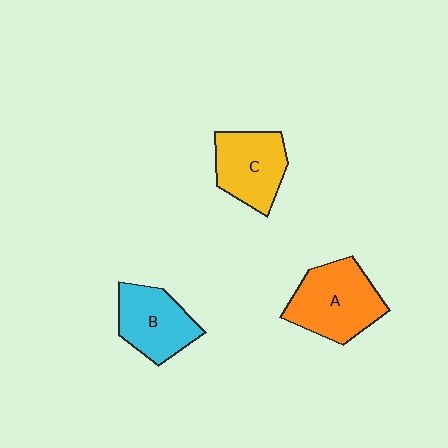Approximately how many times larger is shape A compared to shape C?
Approximately 1.2 times.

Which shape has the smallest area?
Shape B (cyan).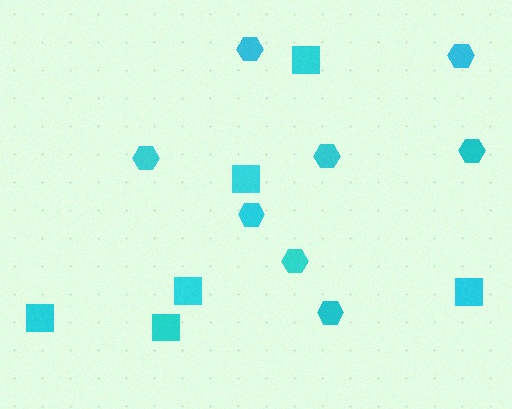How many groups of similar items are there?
There are 2 groups: one group of squares (6) and one group of hexagons (8).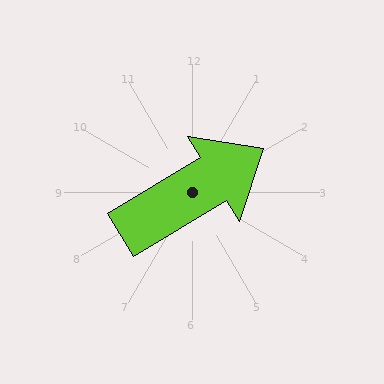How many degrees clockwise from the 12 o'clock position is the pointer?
Approximately 59 degrees.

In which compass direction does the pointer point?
Northeast.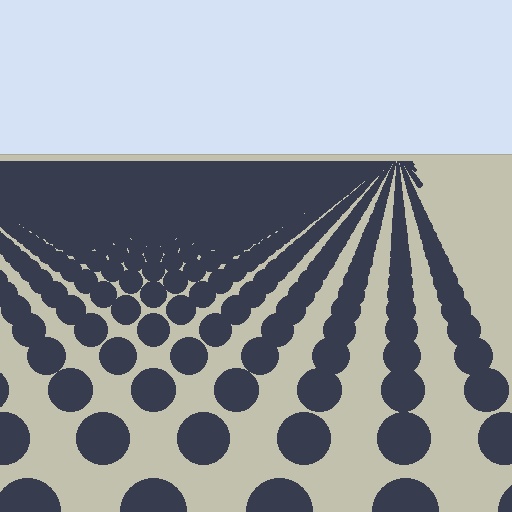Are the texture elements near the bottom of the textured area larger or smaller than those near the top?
Larger. Near the bottom, elements are closer to the viewer and appear at a bigger on-screen size.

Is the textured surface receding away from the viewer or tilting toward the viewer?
The surface is receding away from the viewer. Texture elements get smaller and denser toward the top.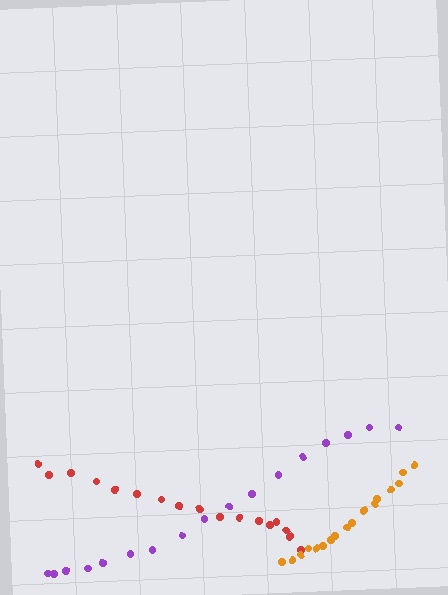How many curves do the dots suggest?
There are 3 distinct paths.